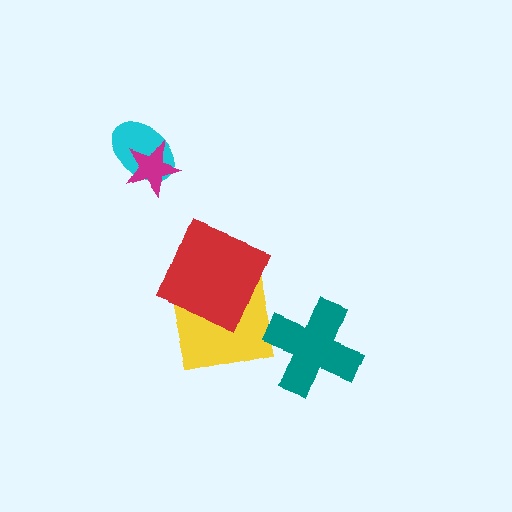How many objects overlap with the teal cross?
0 objects overlap with the teal cross.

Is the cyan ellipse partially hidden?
Yes, it is partially covered by another shape.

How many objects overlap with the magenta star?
1 object overlaps with the magenta star.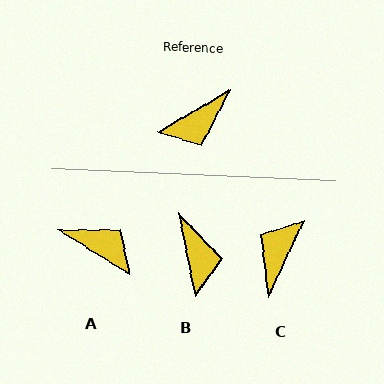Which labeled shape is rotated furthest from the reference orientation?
C, about 146 degrees away.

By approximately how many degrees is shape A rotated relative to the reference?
Approximately 118 degrees counter-clockwise.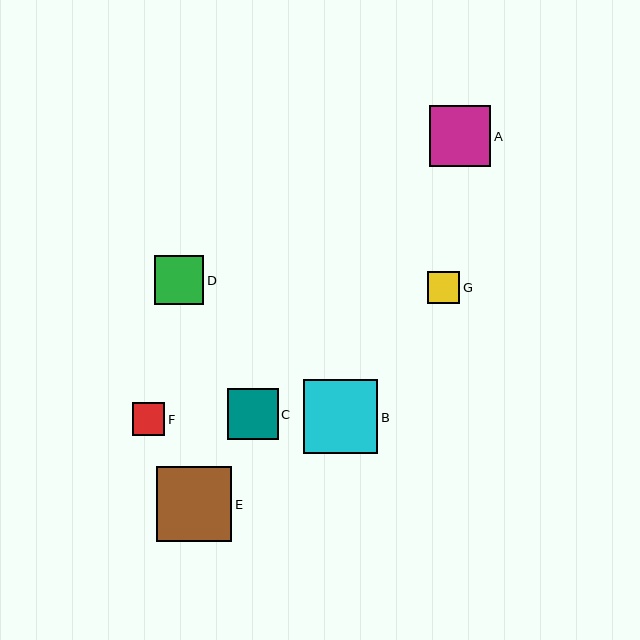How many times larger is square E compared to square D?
Square E is approximately 1.5 times the size of square D.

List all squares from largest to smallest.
From largest to smallest: E, B, A, C, D, F, G.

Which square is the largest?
Square E is the largest with a size of approximately 75 pixels.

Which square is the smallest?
Square G is the smallest with a size of approximately 32 pixels.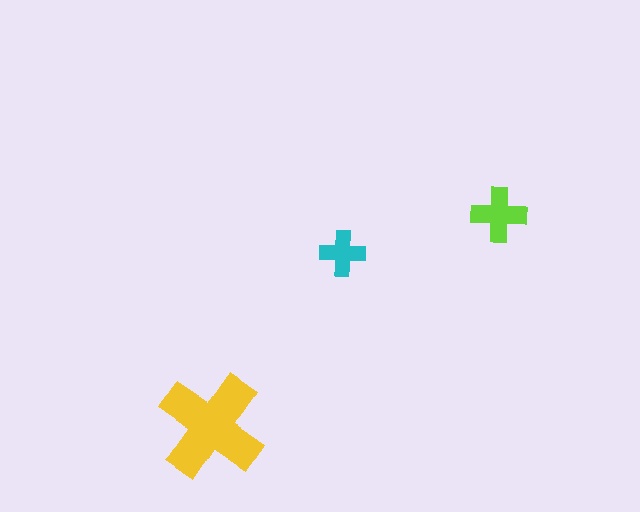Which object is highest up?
The lime cross is topmost.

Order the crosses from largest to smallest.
the yellow one, the lime one, the cyan one.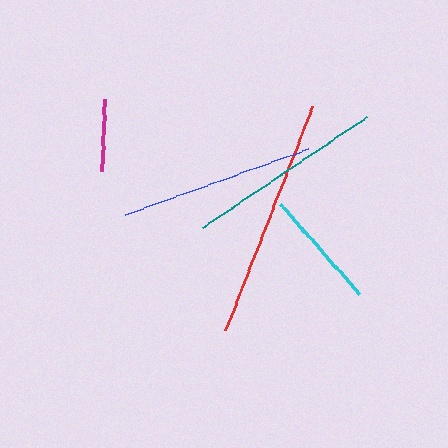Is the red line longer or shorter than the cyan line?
The red line is longer than the cyan line.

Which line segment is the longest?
The red line is the longest at approximately 240 pixels.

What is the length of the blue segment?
The blue segment is approximately 194 pixels long.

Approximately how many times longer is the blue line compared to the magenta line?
The blue line is approximately 2.7 times the length of the magenta line.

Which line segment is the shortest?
The magenta line is the shortest at approximately 72 pixels.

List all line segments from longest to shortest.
From longest to shortest: red, teal, blue, cyan, magenta.